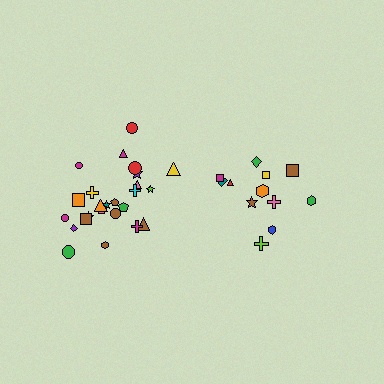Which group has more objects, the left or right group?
The left group.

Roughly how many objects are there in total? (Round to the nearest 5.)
Roughly 35 objects in total.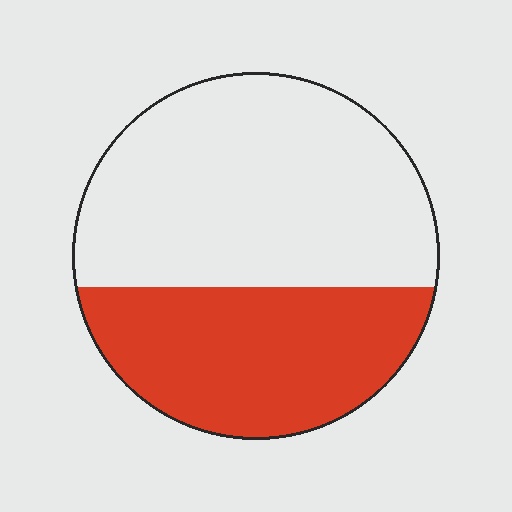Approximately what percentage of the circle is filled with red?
Approximately 40%.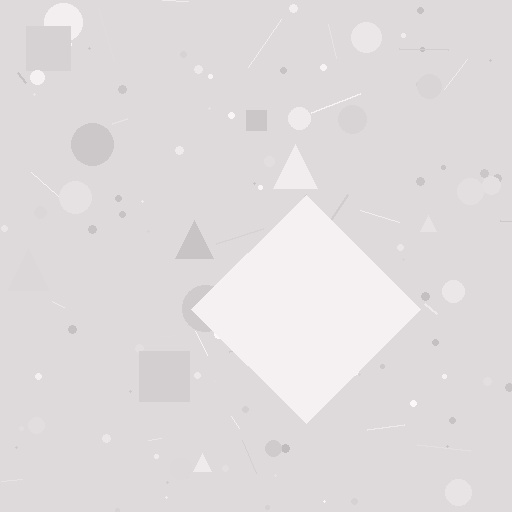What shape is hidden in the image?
A diamond is hidden in the image.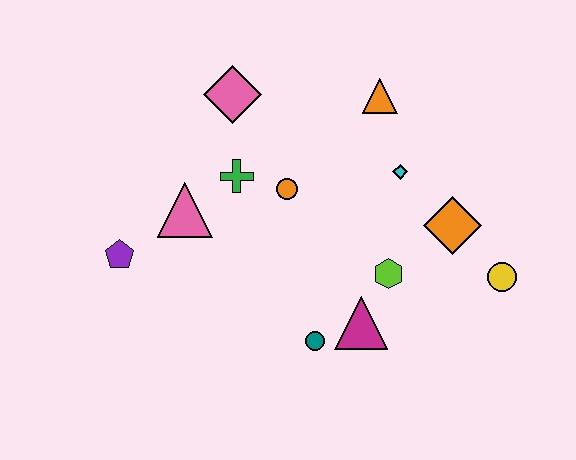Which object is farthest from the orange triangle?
The purple pentagon is farthest from the orange triangle.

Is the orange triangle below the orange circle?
No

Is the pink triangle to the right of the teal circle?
No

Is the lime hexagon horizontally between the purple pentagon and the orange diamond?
Yes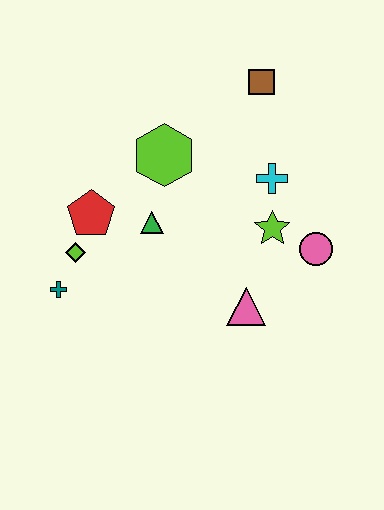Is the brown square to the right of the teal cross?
Yes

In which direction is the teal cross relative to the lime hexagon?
The teal cross is below the lime hexagon.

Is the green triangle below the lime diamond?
No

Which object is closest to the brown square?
The cyan cross is closest to the brown square.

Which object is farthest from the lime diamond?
The brown square is farthest from the lime diamond.